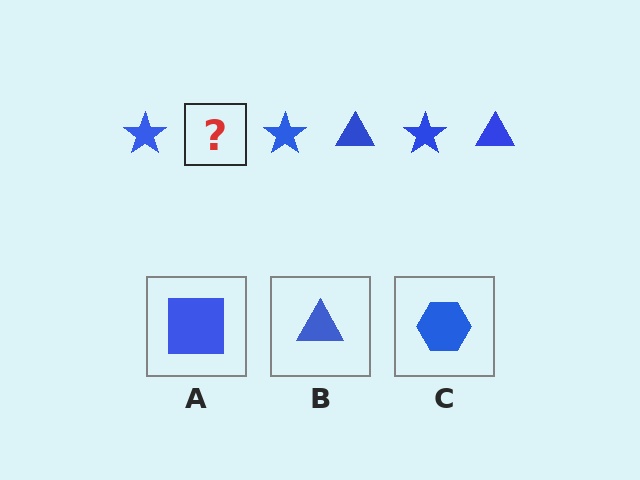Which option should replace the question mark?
Option B.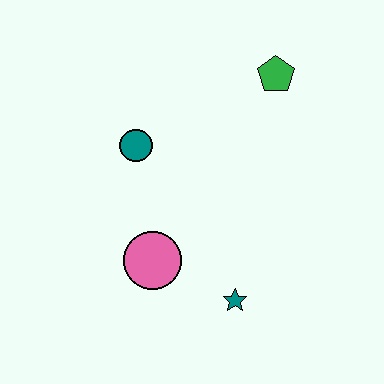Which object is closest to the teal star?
The pink circle is closest to the teal star.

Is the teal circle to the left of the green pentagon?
Yes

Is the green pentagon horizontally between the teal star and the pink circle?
No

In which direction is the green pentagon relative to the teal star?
The green pentagon is above the teal star.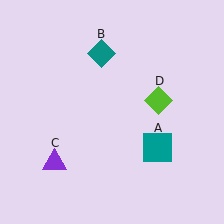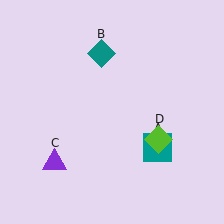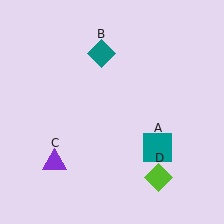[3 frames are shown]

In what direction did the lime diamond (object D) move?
The lime diamond (object D) moved down.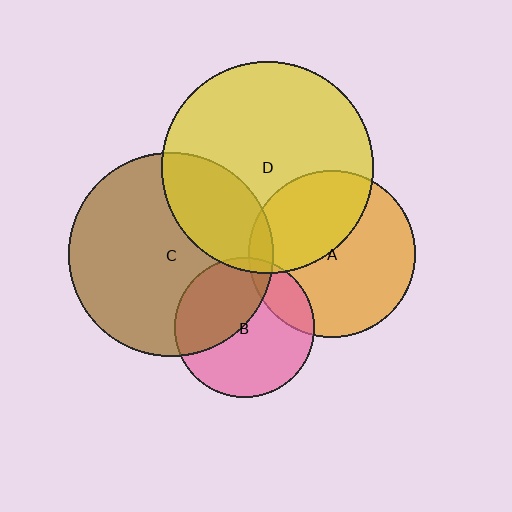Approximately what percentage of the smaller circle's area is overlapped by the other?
Approximately 40%.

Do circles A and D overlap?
Yes.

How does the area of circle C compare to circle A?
Approximately 1.5 times.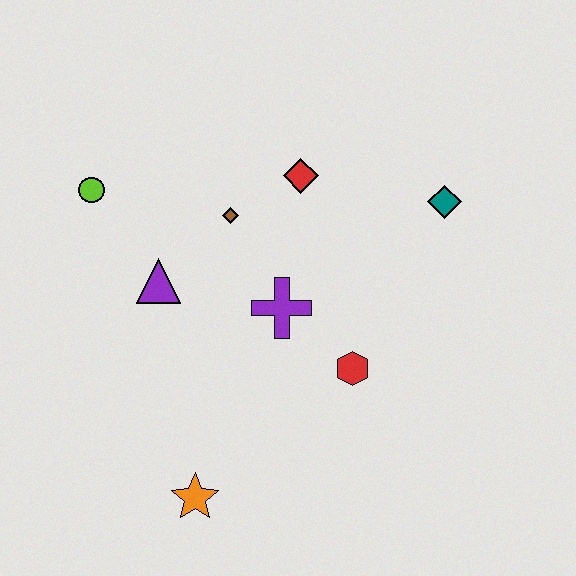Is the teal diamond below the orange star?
No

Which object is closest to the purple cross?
The red hexagon is closest to the purple cross.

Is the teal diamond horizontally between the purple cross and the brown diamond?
No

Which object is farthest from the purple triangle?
The teal diamond is farthest from the purple triangle.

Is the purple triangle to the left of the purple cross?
Yes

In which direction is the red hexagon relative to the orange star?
The red hexagon is to the right of the orange star.